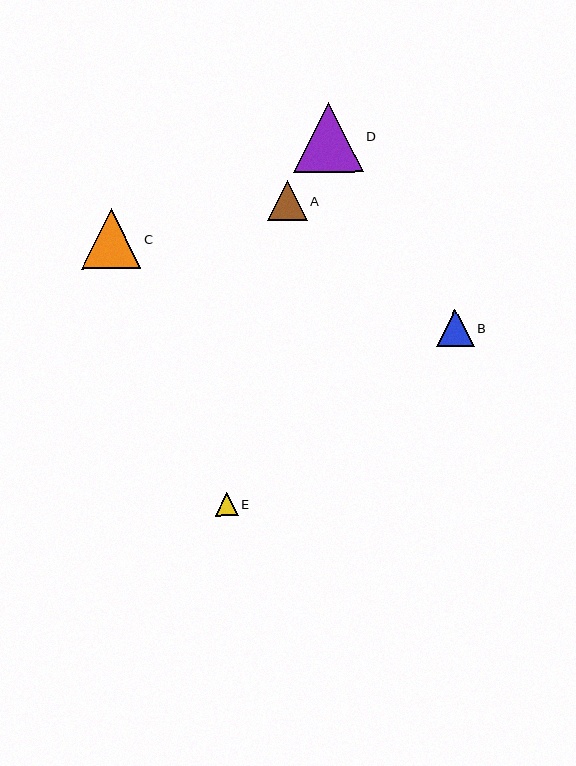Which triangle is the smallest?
Triangle E is the smallest with a size of approximately 23 pixels.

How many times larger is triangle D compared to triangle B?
Triangle D is approximately 1.9 times the size of triangle B.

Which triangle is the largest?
Triangle D is the largest with a size of approximately 70 pixels.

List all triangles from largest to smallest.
From largest to smallest: D, C, A, B, E.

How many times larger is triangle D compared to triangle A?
Triangle D is approximately 1.8 times the size of triangle A.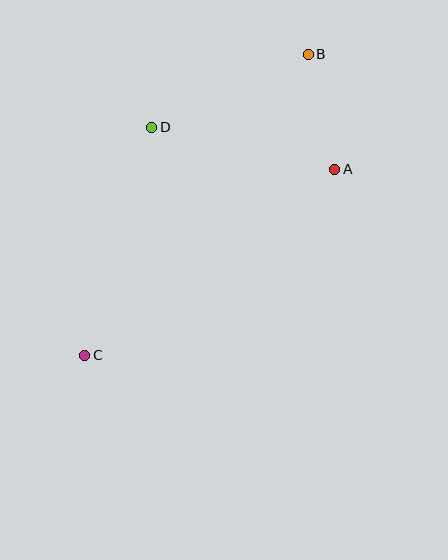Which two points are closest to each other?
Points A and B are closest to each other.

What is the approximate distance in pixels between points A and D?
The distance between A and D is approximately 188 pixels.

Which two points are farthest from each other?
Points B and C are farthest from each other.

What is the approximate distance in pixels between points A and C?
The distance between A and C is approximately 311 pixels.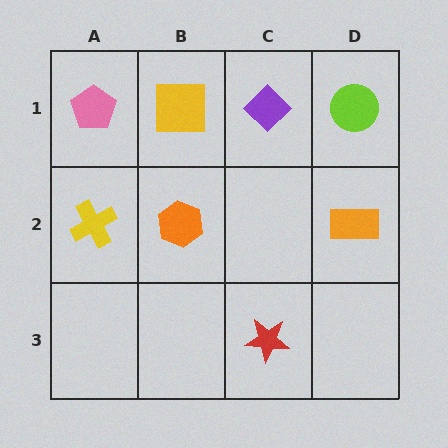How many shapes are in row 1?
4 shapes.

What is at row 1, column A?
A pink pentagon.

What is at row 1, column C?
A purple diamond.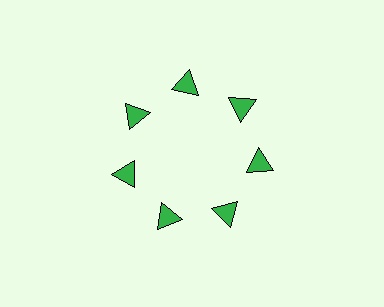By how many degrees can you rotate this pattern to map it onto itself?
The pattern maps onto itself every 51 degrees of rotation.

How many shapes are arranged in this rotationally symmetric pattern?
There are 7 shapes, arranged in 7 groups of 1.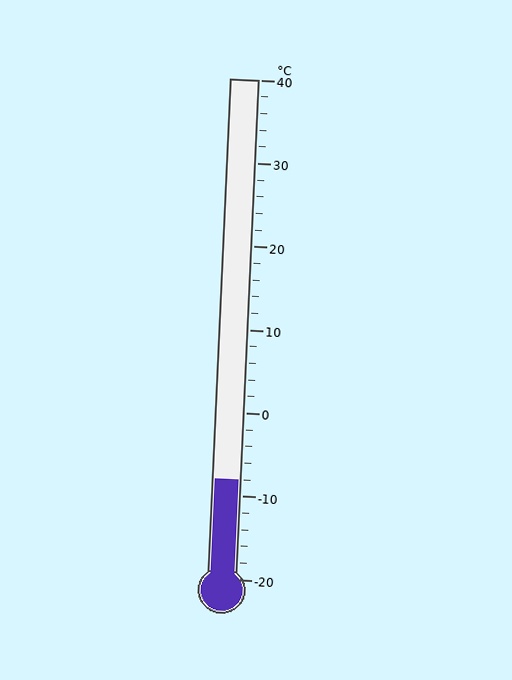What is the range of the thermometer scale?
The thermometer scale ranges from -20°C to 40°C.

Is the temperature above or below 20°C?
The temperature is below 20°C.